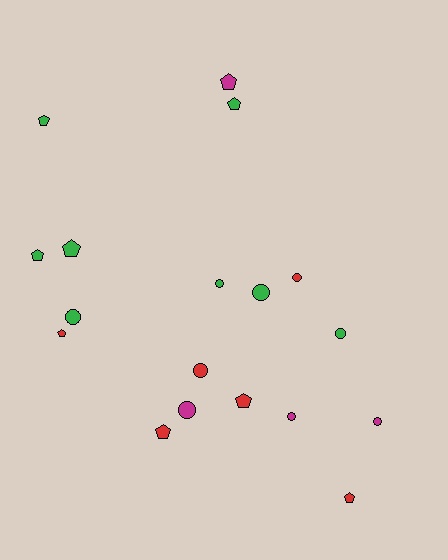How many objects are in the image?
There are 18 objects.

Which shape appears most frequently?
Circle, with 9 objects.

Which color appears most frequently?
Green, with 8 objects.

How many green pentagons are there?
There are 4 green pentagons.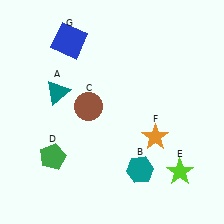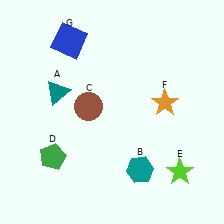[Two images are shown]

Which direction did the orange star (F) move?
The orange star (F) moved up.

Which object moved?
The orange star (F) moved up.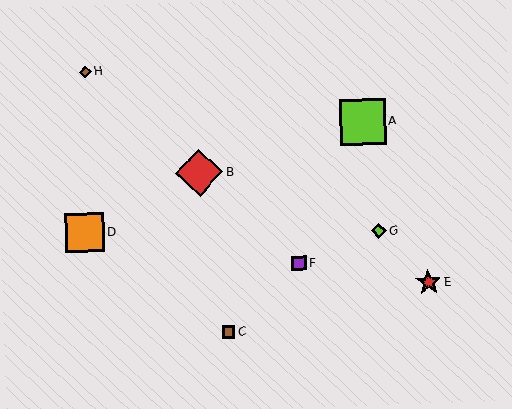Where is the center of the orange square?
The center of the orange square is at (84, 233).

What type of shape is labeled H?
Shape H is a brown diamond.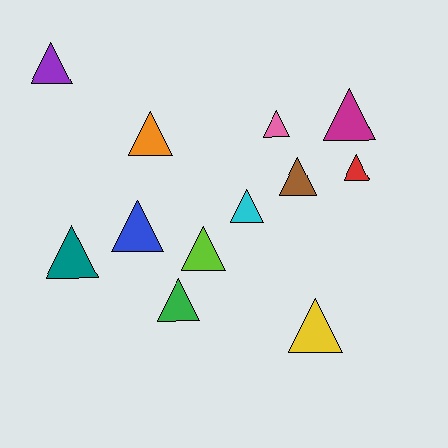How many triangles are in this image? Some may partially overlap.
There are 12 triangles.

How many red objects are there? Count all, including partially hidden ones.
There is 1 red object.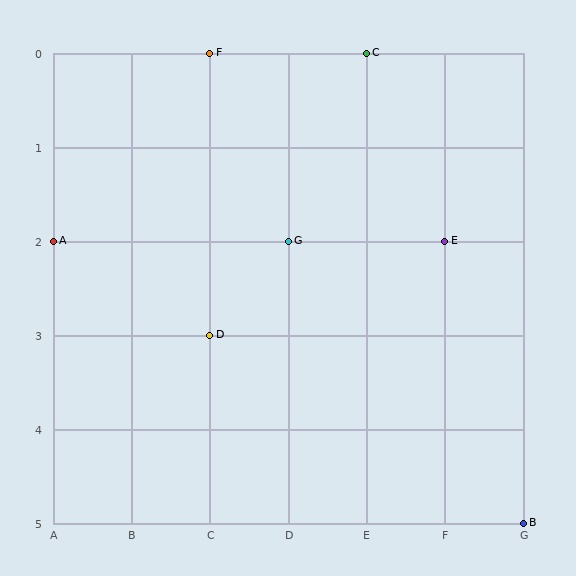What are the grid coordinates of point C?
Point C is at grid coordinates (E, 0).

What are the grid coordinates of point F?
Point F is at grid coordinates (C, 0).